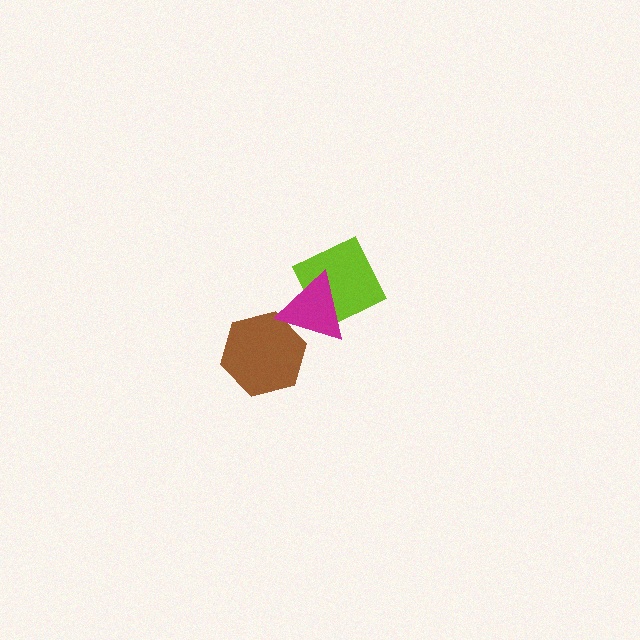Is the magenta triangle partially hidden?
No, no other shape covers it.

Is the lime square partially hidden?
Yes, it is partially covered by another shape.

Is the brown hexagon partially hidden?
Yes, it is partially covered by another shape.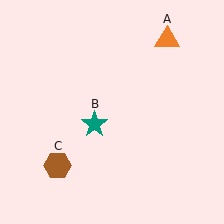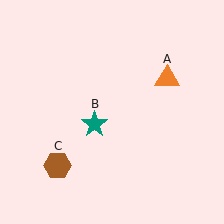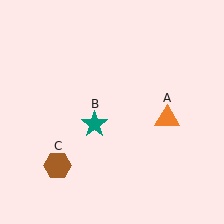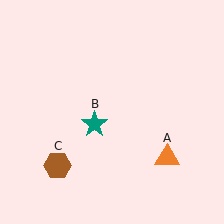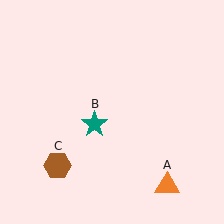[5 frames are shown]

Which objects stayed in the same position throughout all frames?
Teal star (object B) and brown hexagon (object C) remained stationary.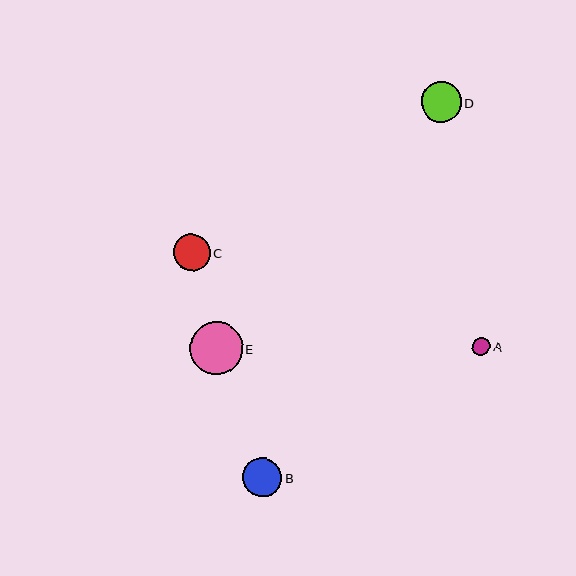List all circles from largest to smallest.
From largest to smallest: E, D, B, C, A.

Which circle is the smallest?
Circle A is the smallest with a size of approximately 18 pixels.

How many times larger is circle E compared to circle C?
Circle E is approximately 1.4 times the size of circle C.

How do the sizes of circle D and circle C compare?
Circle D and circle C are approximately the same size.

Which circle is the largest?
Circle E is the largest with a size of approximately 53 pixels.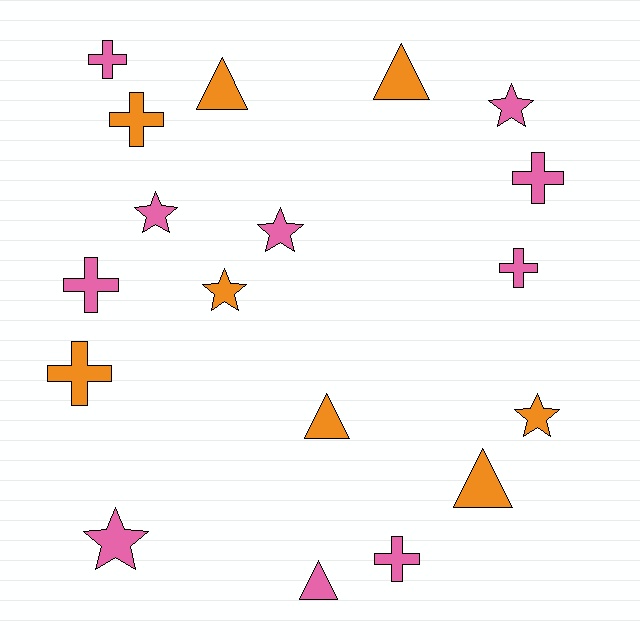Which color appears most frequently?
Pink, with 10 objects.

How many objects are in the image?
There are 18 objects.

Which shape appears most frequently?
Cross, with 7 objects.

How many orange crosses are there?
There are 2 orange crosses.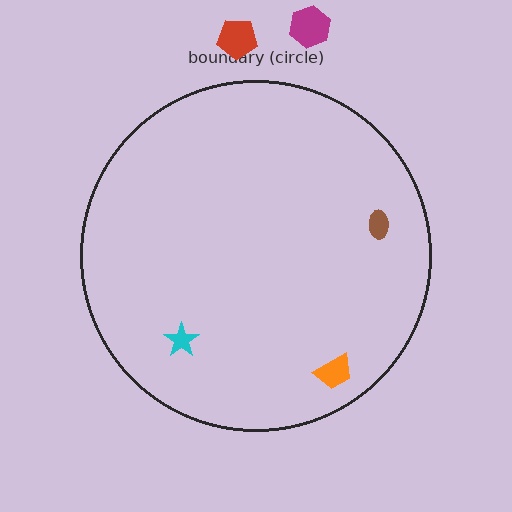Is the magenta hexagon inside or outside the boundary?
Outside.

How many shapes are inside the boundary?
3 inside, 2 outside.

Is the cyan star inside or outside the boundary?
Inside.